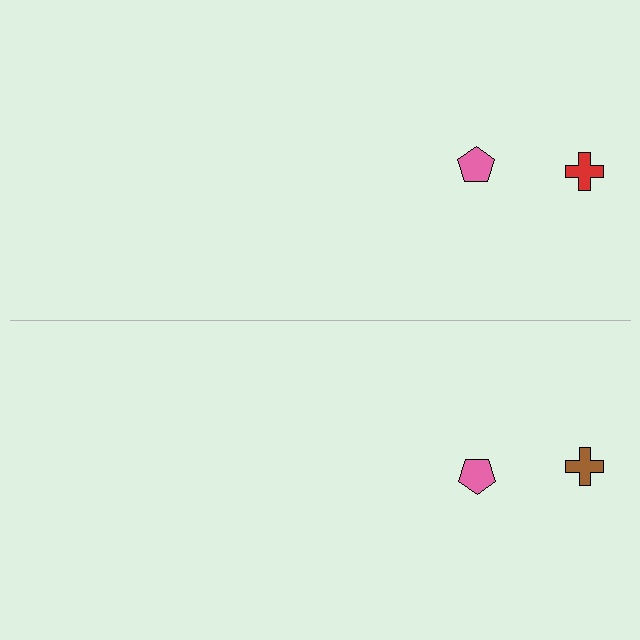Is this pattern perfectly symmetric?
No, the pattern is not perfectly symmetric. The brown cross on the bottom side breaks the symmetry — its mirror counterpart is red.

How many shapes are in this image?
There are 4 shapes in this image.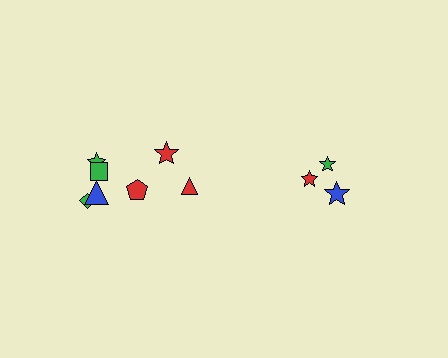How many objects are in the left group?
There are 7 objects.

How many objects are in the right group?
There are 3 objects.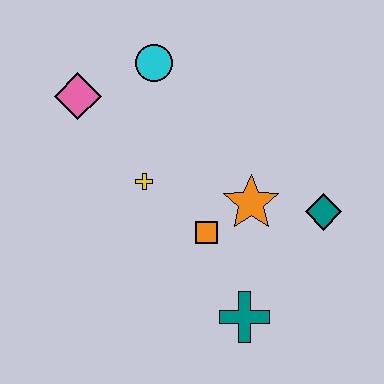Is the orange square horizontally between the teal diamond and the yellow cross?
Yes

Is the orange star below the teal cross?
No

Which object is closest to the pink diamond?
The cyan circle is closest to the pink diamond.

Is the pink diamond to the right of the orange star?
No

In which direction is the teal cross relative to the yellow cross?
The teal cross is below the yellow cross.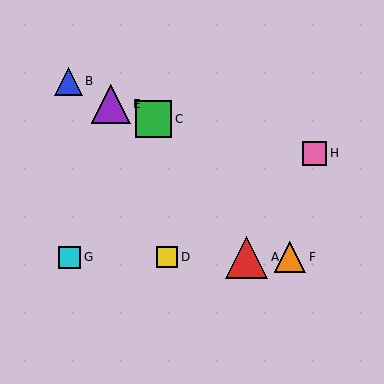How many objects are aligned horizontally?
4 objects (A, D, F, G) are aligned horizontally.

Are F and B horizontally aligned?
No, F is at y≈257 and B is at y≈81.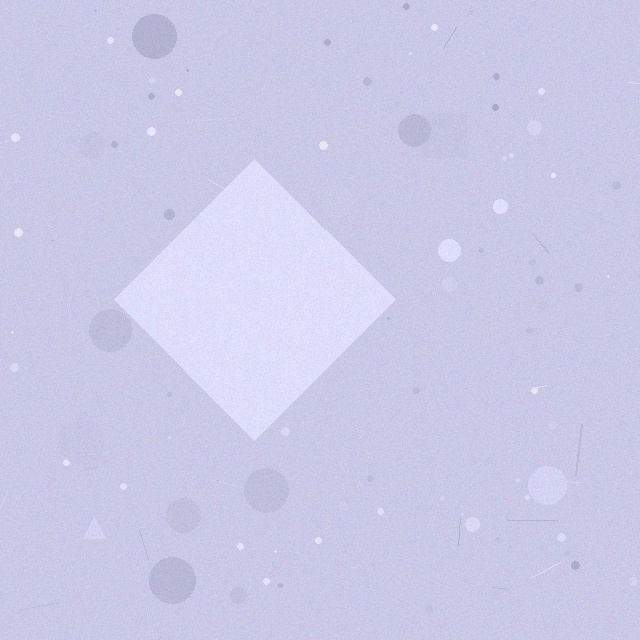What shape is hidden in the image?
A diamond is hidden in the image.